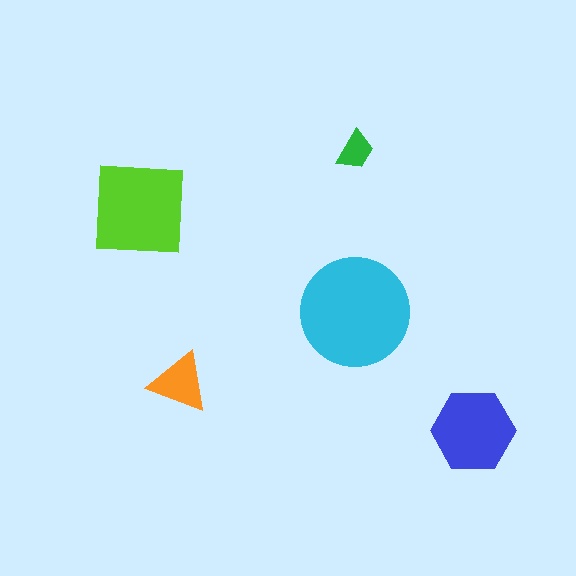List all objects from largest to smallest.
The cyan circle, the lime square, the blue hexagon, the orange triangle, the green trapezoid.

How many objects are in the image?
There are 5 objects in the image.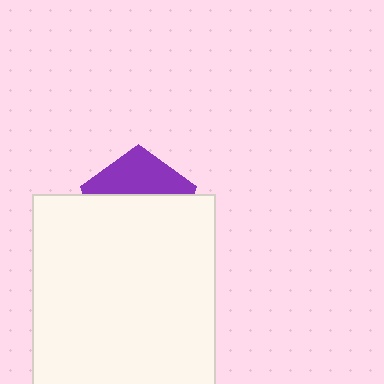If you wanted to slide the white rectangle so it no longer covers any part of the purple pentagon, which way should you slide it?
Slide it down — that is the most direct way to separate the two shapes.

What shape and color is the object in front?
The object in front is a white rectangle.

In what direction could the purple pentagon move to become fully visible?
The purple pentagon could move up. That would shift it out from behind the white rectangle entirely.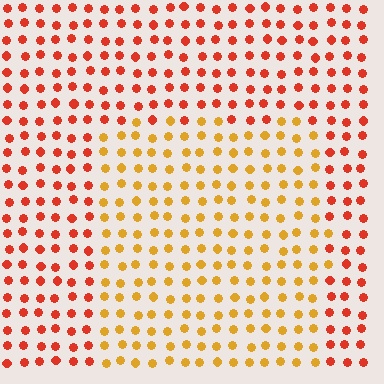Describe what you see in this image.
The image is filled with small red elements in a uniform arrangement. A rectangle-shaped region is visible where the elements are tinted to a slightly different hue, forming a subtle color boundary.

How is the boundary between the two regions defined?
The boundary is defined purely by a slight shift in hue (about 36 degrees). Spacing, size, and orientation are identical on both sides.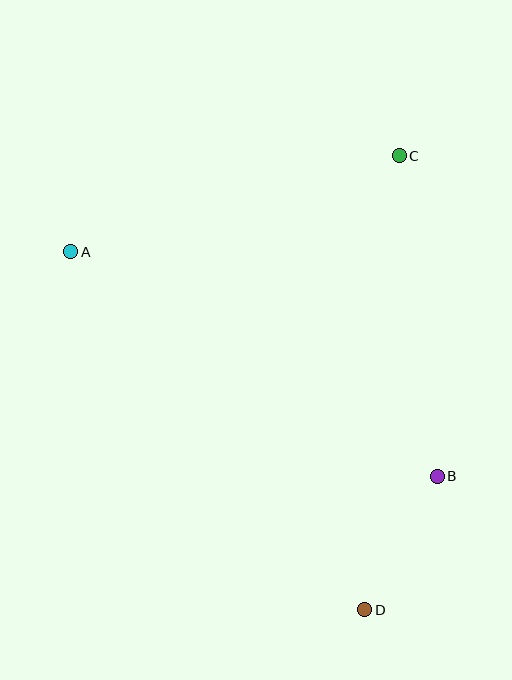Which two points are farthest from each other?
Points A and D are farthest from each other.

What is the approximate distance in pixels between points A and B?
The distance between A and B is approximately 430 pixels.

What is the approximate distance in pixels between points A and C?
The distance between A and C is approximately 342 pixels.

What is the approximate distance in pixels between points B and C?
The distance between B and C is approximately 323 pixels.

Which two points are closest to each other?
Points B and D are closest to each other.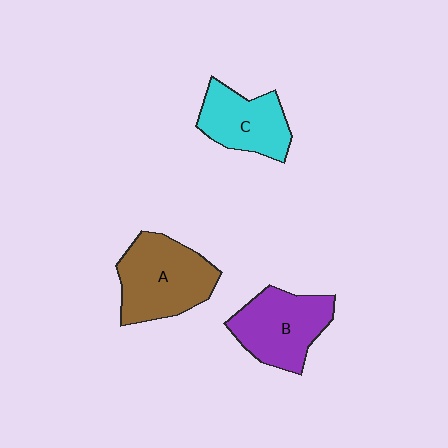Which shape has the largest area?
Shape A (brown).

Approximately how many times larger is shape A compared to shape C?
Approximately 1.4 times.